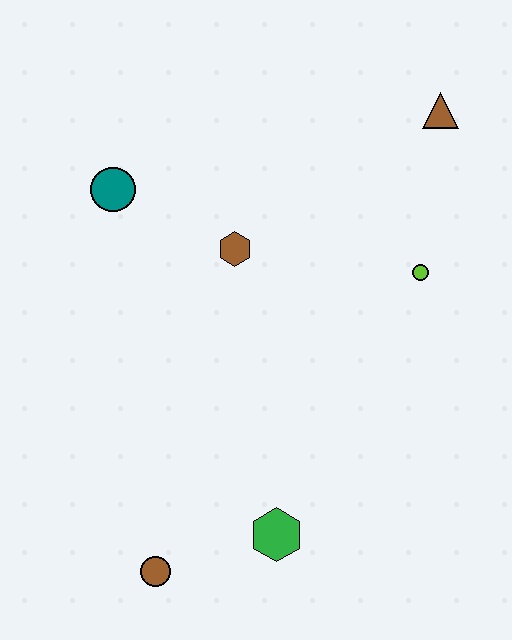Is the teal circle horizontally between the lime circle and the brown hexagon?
No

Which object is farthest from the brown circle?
The brown triangle is farthest from the brown circle.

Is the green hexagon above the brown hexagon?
No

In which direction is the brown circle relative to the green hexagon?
The brown circle is to the left of the green hexagon.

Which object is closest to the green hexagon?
The brown circle is closest to the green hexagon.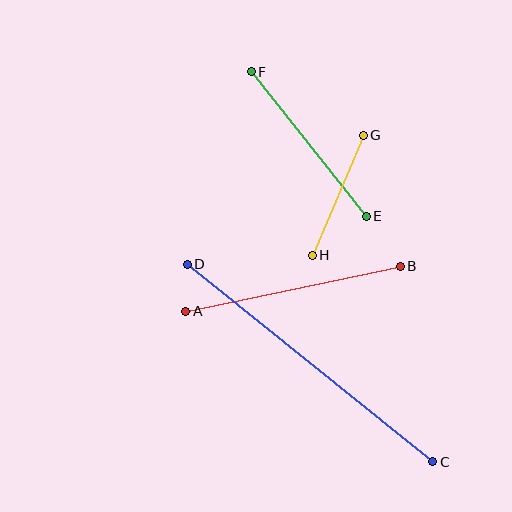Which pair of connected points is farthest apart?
Points C and D are farthest apart.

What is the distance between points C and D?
The distance is approximately 315 pixels.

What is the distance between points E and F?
The distance is approximately 185 pixels.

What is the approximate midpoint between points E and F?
The midpoint is at approximately (309, 144) pixels.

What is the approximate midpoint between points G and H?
The midpoint is at approximately (338, 195) pixels.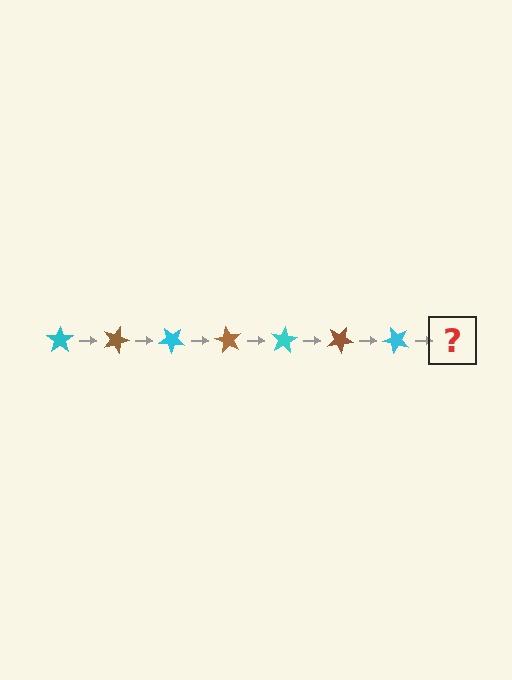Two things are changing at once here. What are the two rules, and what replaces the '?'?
The two rules are that it rotates 20 degrees each step and the color cycles through cyan and brown. The '?' should be a brown star, rotated 140 degrees from the start.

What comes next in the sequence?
The next element should be a brown star, rotated 140 degrees from the start.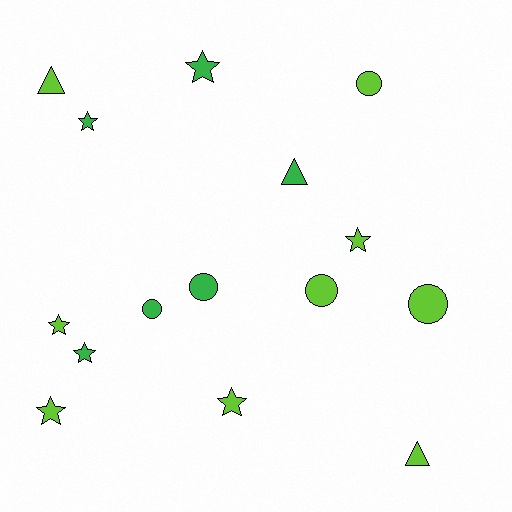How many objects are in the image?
There are 15 objects.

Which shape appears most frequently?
Star, with 7 objects.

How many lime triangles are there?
There are 2 lime triangles.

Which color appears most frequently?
Lime, with 9 objects.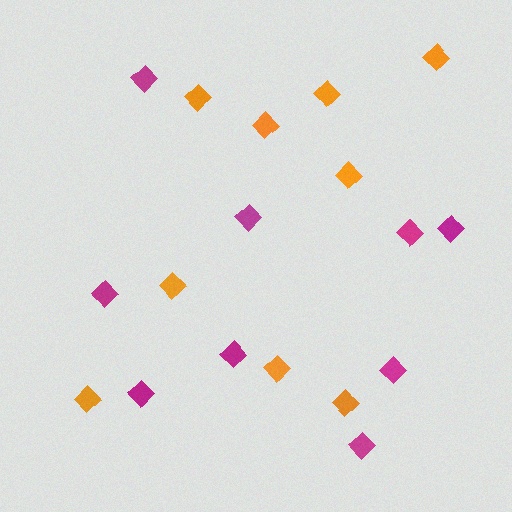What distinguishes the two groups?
There are 2 groups: one group of magenta diamonds (9) and one group of orange diamonds (9).